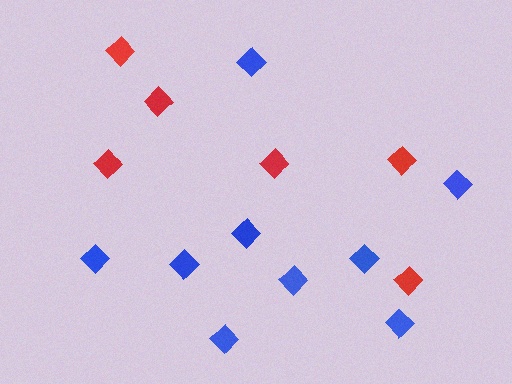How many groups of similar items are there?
There are 2 groups: one group of red diamonds (6) and one group of blue diamonds (9).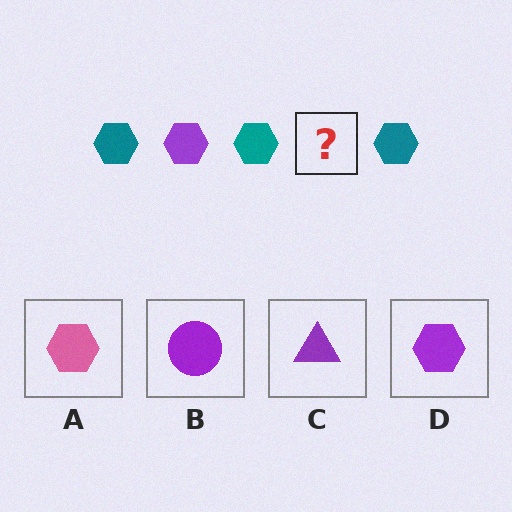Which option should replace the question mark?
Option D.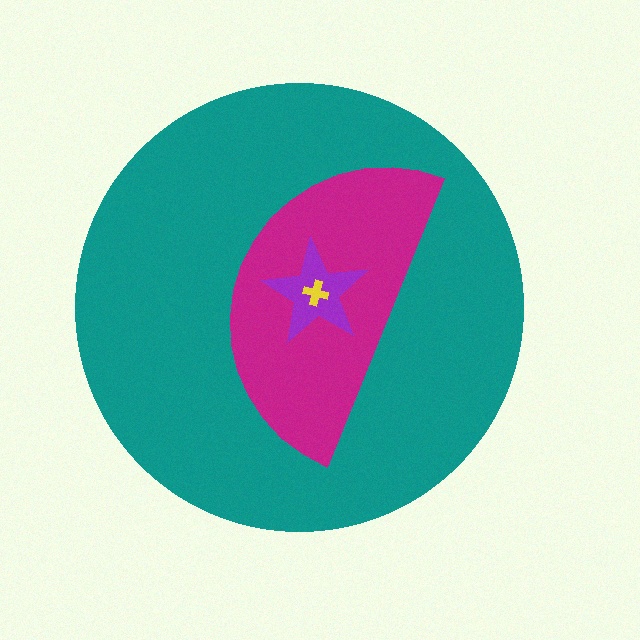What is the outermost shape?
The teal circle.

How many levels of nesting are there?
4.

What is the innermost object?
The yellow cross.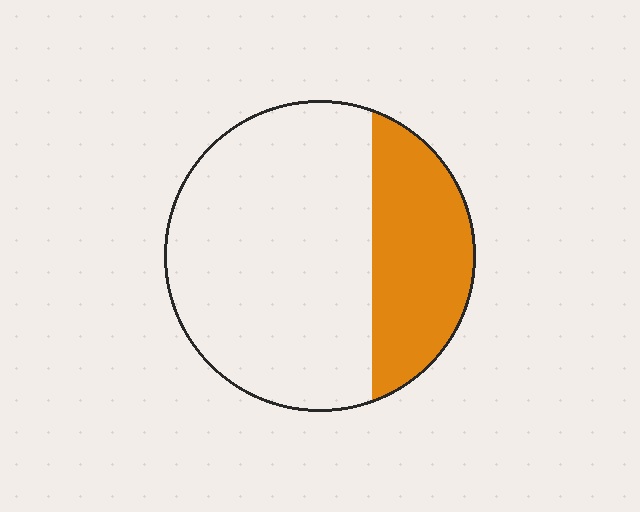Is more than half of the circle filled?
No.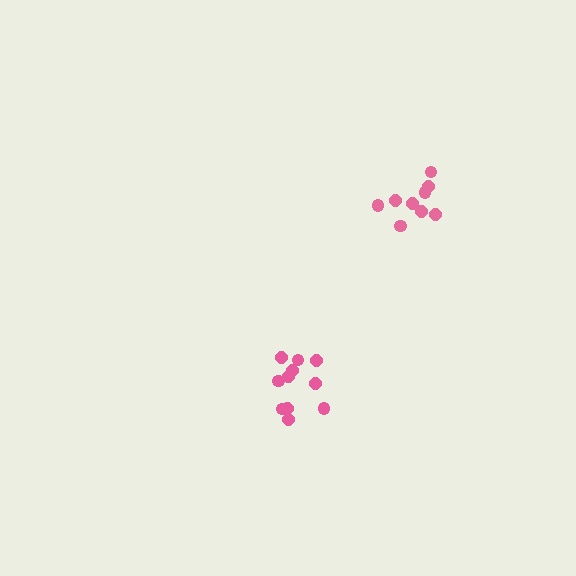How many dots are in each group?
Group 1: 11 dots, Group 2: 9 dots (20 total).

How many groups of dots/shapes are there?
There are 2 groups.